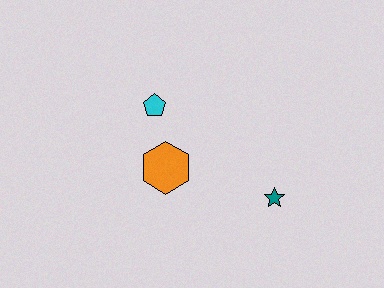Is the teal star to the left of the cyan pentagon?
No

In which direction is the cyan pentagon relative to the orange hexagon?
The cyan pentagon is above the orange hexagon.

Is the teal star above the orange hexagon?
No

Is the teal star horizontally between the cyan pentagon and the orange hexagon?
No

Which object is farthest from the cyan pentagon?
The teal star is farthest from the cyan pentagon.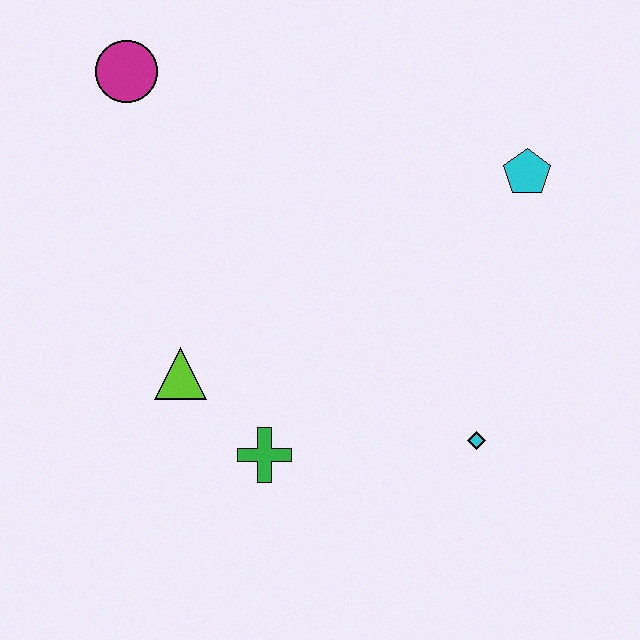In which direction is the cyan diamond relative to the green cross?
The cyan diamond is to the right of the green cross.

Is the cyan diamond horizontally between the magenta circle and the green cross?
No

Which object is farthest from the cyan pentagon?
The magenta circle is farthest from the cyan pentagon.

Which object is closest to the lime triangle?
The green cross is closest to the lime triangle.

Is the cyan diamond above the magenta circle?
No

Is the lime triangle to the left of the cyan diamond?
Yes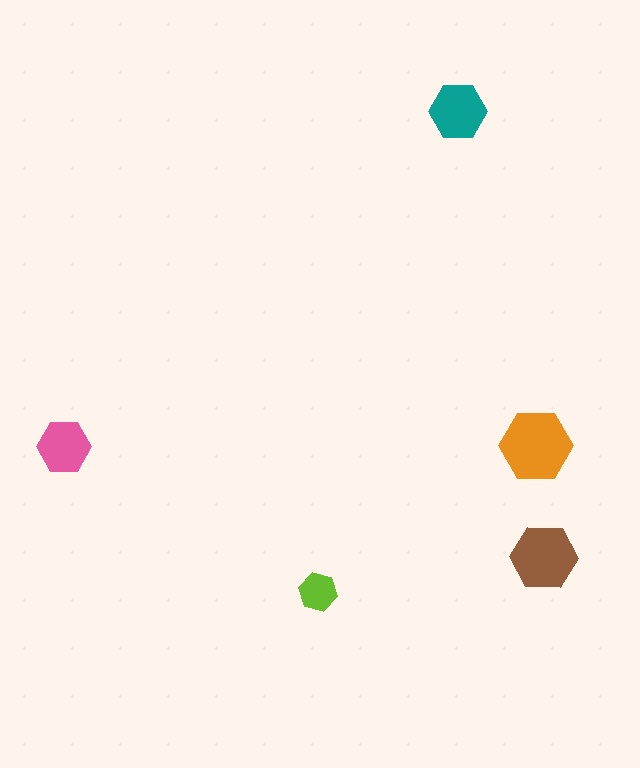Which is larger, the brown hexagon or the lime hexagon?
The brown one.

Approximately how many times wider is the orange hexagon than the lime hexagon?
About 2 times wider.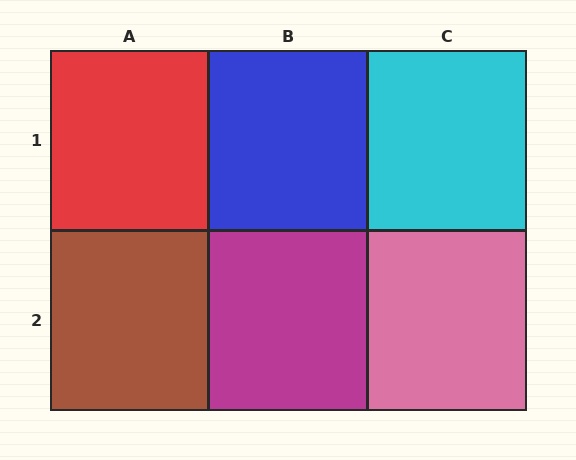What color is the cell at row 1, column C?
Cyan.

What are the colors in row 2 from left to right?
Brown, magenta, pink.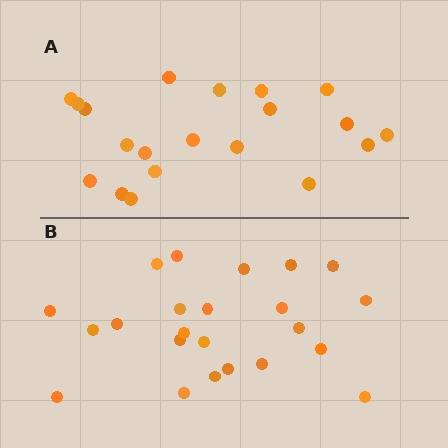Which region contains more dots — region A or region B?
Region B (the bottom region) has more dots.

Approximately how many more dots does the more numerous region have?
Region B has just a few more — roughly 2 or 3 more dots than region A.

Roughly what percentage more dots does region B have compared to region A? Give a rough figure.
About 15% more.